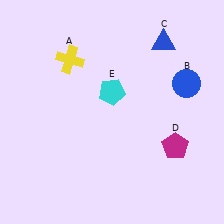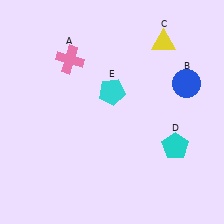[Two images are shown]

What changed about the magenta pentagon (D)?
In Image 1, D is magenta. In Image 2, it changed to cyan.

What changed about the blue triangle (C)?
In Image 1, C is blue. In Image 2, it changed to yellow.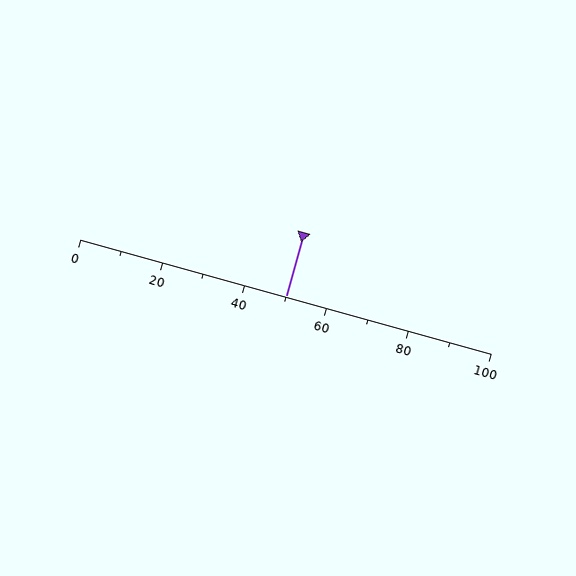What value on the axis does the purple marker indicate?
The marker indicates approximately 50.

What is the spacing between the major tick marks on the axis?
The major ticks are spaced 20 apart.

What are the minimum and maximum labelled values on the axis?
The axis runs from 0 to 100.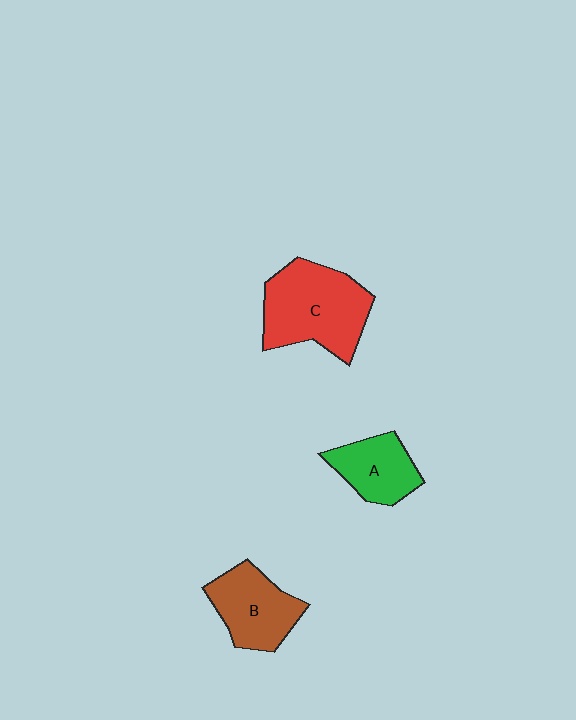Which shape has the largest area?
Shape C (red).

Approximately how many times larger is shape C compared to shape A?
Approximately 1.8 times.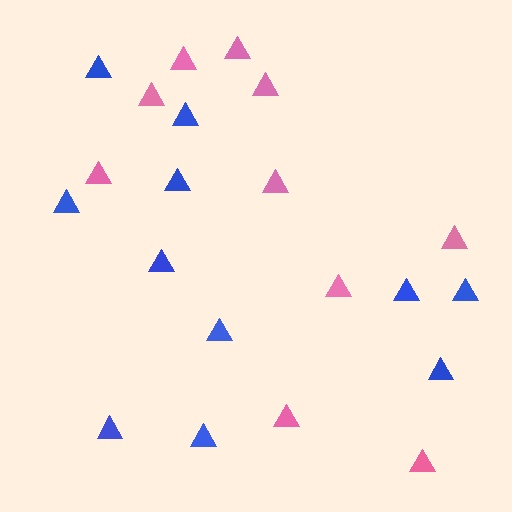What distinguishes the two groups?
There are 2 groups: one group of blue triangles (11) and one group of pink triangles (10).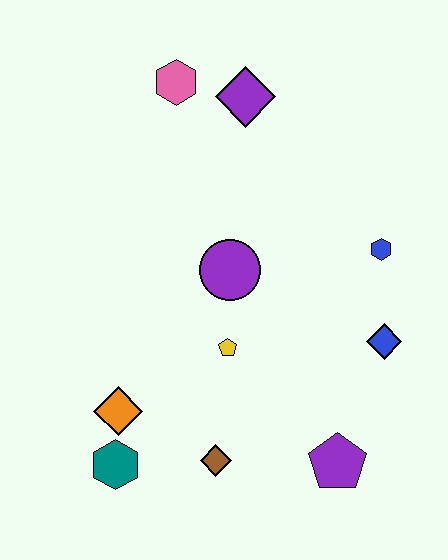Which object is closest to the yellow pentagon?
The purple circle is closest to the yellow pentagon.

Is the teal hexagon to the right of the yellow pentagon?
No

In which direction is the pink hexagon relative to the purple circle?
The pink hexagon is above the purple circle.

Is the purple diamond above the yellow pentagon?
Yes